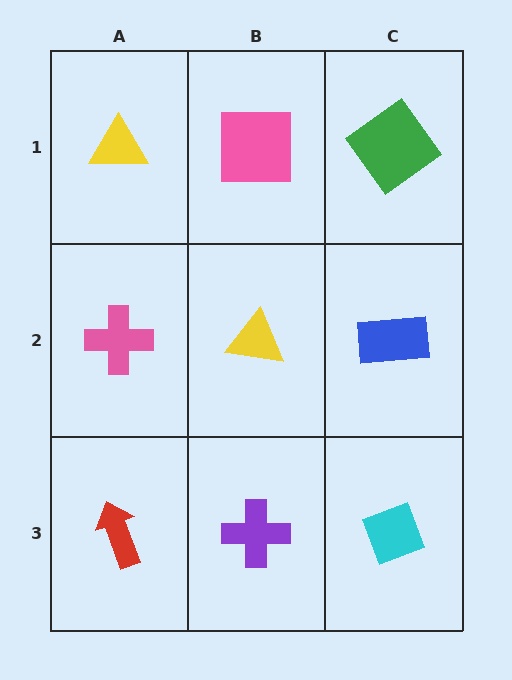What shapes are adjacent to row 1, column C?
A blue rectangle (row 2, column C), a pink square (row 1, column B).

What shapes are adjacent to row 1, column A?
A pink cross (row 2, column A), a pink square (row 1, column B).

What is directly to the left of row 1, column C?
A pink square.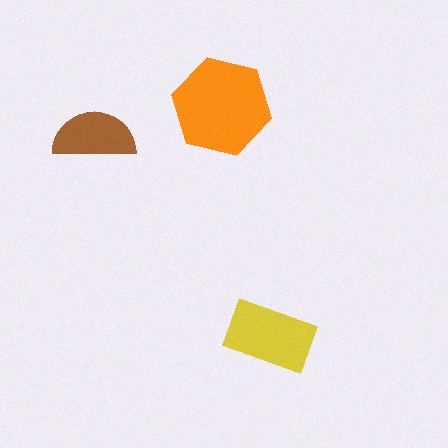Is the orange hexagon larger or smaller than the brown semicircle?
Larger.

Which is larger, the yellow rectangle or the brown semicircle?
The yellow rectangle.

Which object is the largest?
The orange hexagon.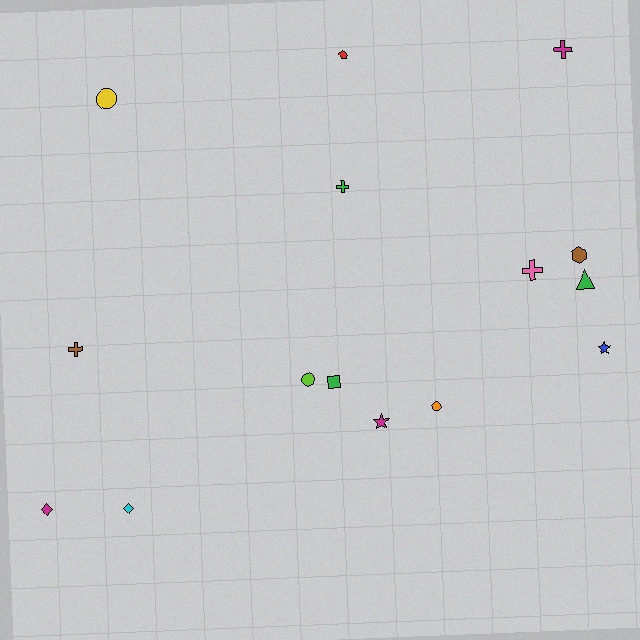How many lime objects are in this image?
There is 1 lime object.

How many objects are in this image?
There are 15 objects.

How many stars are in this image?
There are 2 stars.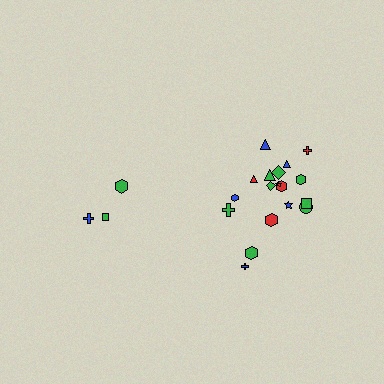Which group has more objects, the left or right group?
The right group.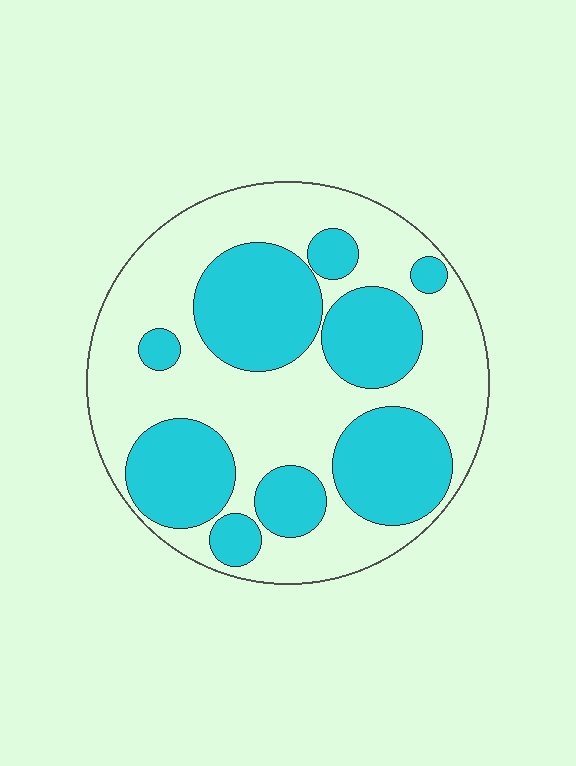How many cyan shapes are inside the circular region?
9.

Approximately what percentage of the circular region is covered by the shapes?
Approximately 40%.